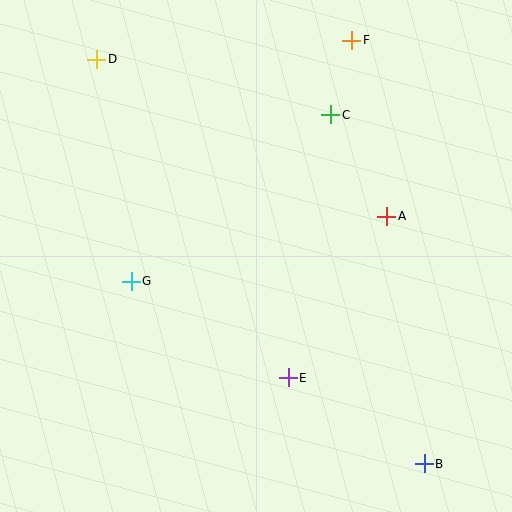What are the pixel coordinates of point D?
Point D is at (97, 59).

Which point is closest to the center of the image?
Point E at (288, 378) is closest to the center.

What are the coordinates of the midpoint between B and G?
The midpoint between B and G is at (278, 373).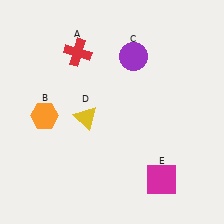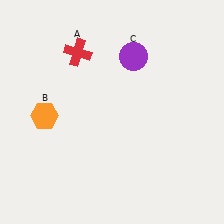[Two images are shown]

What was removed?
The magenta square (E), the yellow triangle (D) were removed in Image 2.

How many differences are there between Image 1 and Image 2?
There are 2 differences between the two images.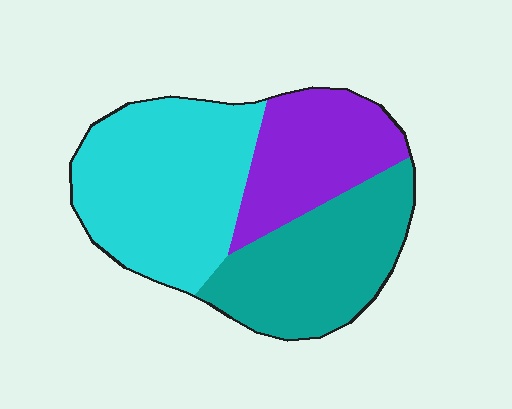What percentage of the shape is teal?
Teal takes up about one third (1/3) of the shape.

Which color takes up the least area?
Purple, at roughly 25%.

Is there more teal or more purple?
Teal.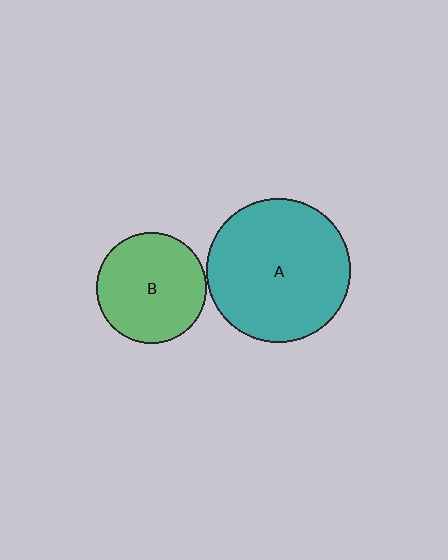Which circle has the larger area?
Circle A (teal).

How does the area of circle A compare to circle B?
Approximately 1.7 times.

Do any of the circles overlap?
No, none of the circles overlap.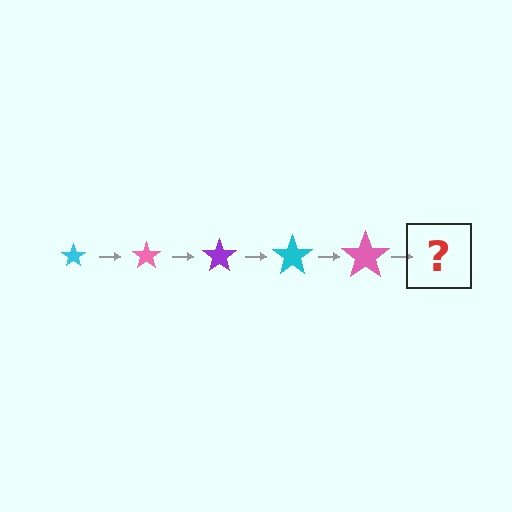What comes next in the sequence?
The next element should be a purple star, larger than the previous one.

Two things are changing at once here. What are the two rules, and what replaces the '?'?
The two rules are that the star grows larger each step and the color cycles through cyan, pink, and purple. The '?' should be a purple star, larger than the previous one.